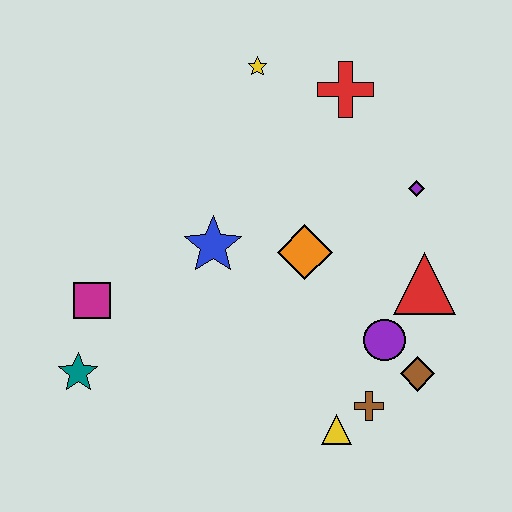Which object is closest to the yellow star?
The red cross is closest to the yellow star.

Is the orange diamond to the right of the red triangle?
No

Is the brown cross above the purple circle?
No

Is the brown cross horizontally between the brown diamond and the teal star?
Yes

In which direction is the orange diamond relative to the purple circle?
The orange diamond is above the purple circle.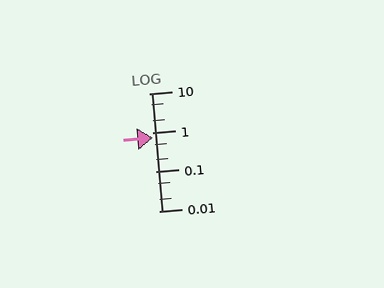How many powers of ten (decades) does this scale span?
The scale spans 3 decades, from 0.01 to 10.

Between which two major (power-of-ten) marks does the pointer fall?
The pointer is between 0.1 and 1.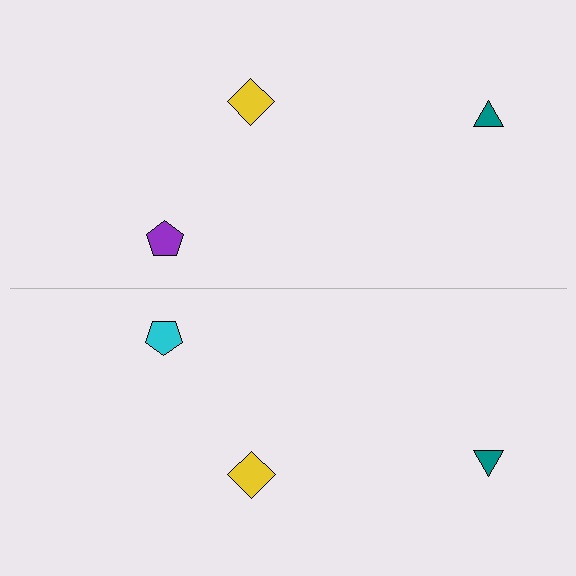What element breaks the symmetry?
The cyan pentagon on the bottom side breaks the symmetry — its mirror counterpart is purple.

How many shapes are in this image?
There are 6 shapes in this image.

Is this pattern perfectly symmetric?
No, the pattern is not perfectly symmetric. The cyan pentagon on the bottom side breaks the symmetry — its mirror counterpart is purple.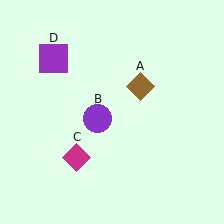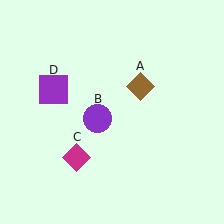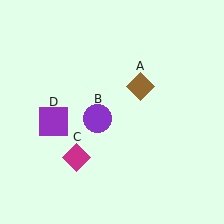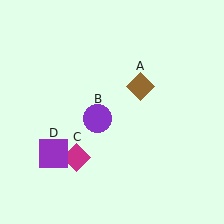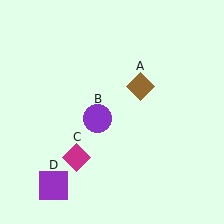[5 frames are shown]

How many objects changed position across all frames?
1 object changed position: purple square (object D).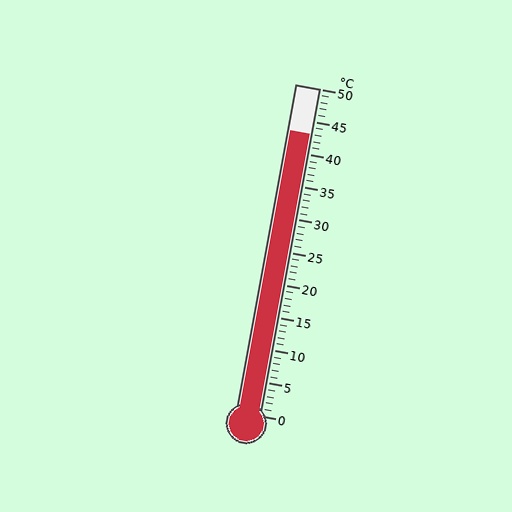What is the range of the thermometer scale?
The thermometer scale ranges from 0°C to 50°C.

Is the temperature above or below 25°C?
The temperature is above 25°C.